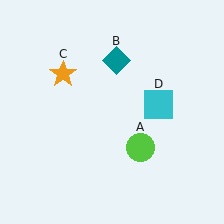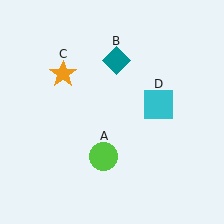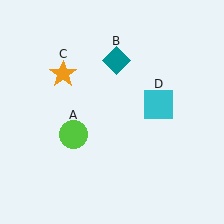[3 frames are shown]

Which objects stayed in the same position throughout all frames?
Teal diamond (object B) and orange star (object C) and cyan square (object D) remained stationary.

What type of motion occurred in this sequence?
The lime circle (object A) rotated clockwise around the center of the scene.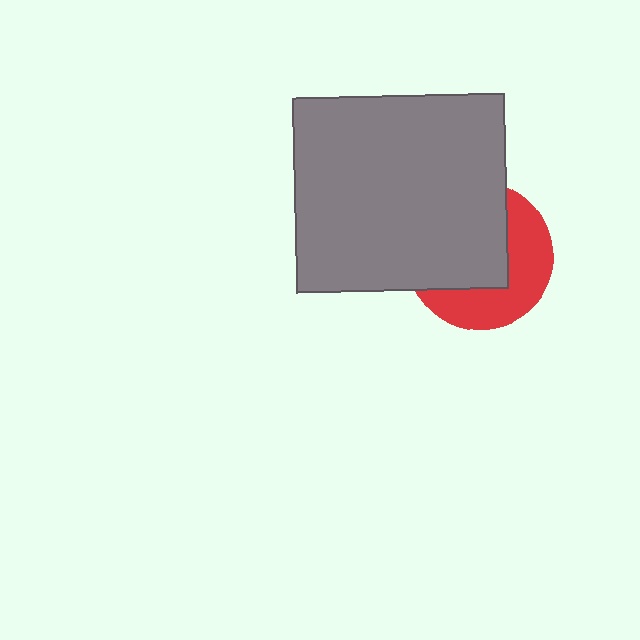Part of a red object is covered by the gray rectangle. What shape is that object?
It is a circle.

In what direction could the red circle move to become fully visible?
The red circle could move toward the lower-right. That would shift it out from behind the gray rectangle entirely.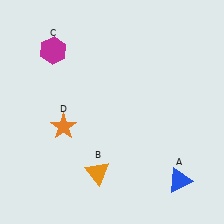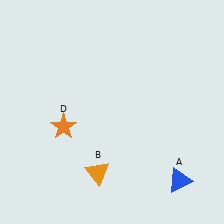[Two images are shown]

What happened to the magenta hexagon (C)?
The magenta hexagon (C) was removed in Image 2. It was in the top-left area of Image 1.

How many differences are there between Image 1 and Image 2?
There is 1 difference between the two images.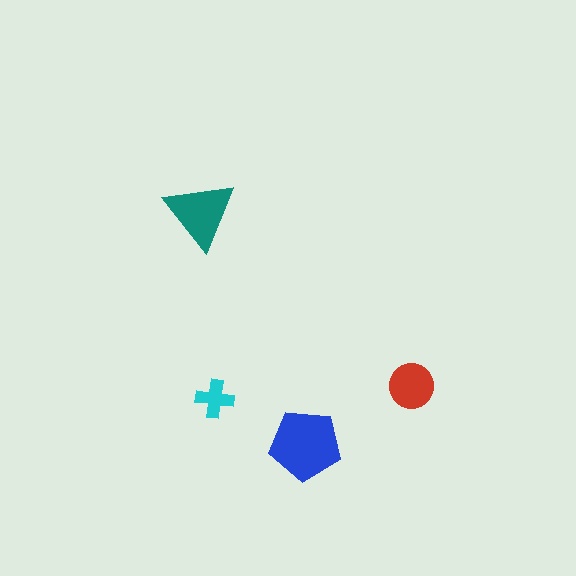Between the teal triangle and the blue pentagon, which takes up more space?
The blue pentagon.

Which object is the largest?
The blue pentagon.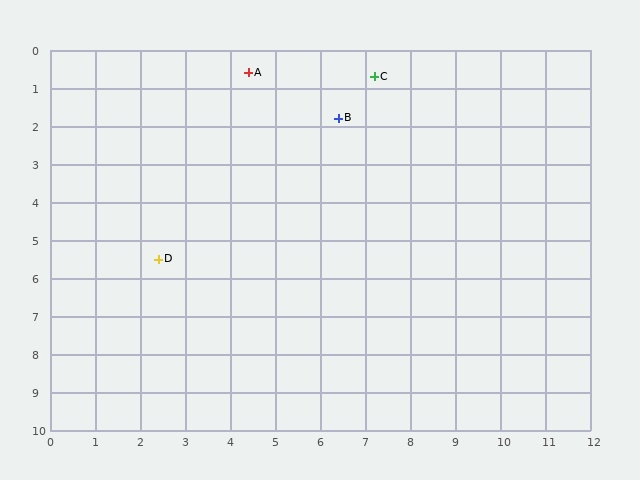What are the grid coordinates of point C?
Point C is at approximately (7.2, 0.7).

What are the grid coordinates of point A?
Point A is at approximately (4.4, 0.6).